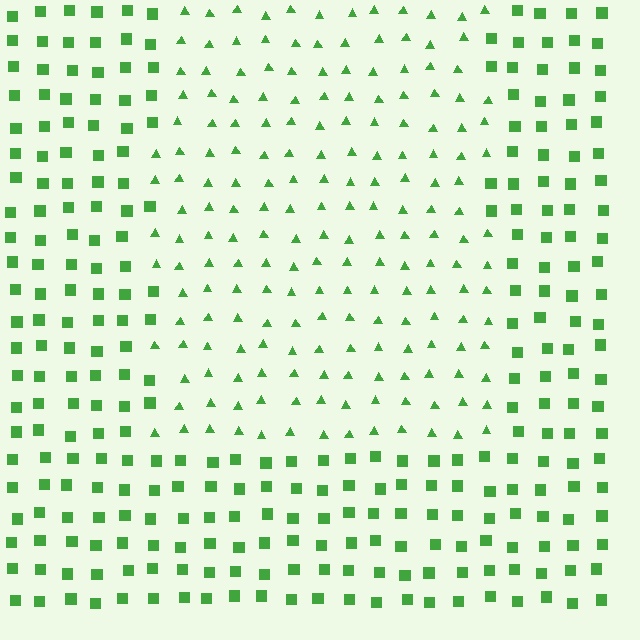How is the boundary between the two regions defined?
The boundary is defined by a change in element shape: triangles inside vs. squares outside. All elements share the same color and spacing.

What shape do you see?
I see a rectangle.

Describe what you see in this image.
The image is filled with small green elements arranged in a uniform grid. A rectangle-shaped region contains triangles, while the surrounding area contains squares. The boundary is defined purely by the change in element shape.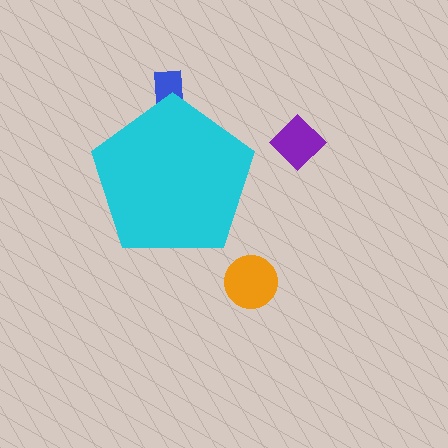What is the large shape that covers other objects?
A cyan pentagon.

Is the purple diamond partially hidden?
No, the purple diamond is fully visible.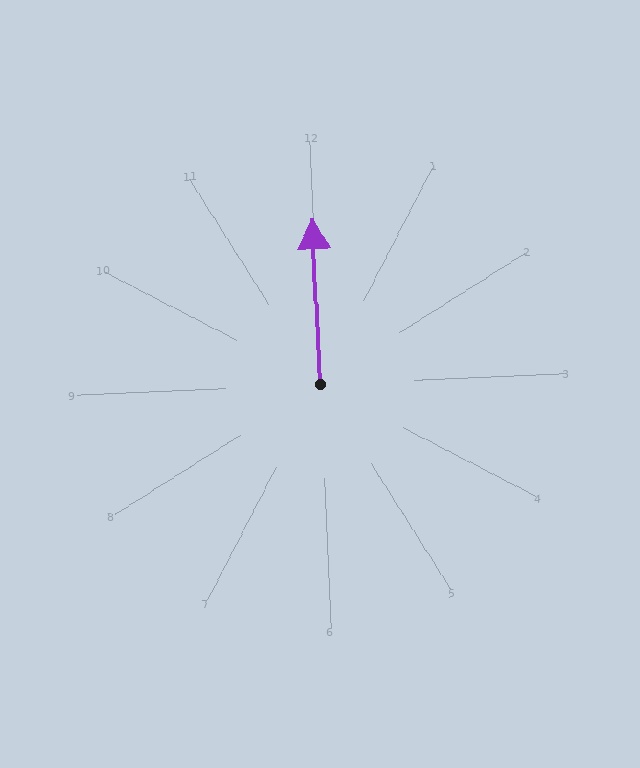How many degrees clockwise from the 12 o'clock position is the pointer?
Approximately 360 degrees.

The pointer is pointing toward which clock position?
Roughly 12 o'clock.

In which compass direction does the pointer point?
North.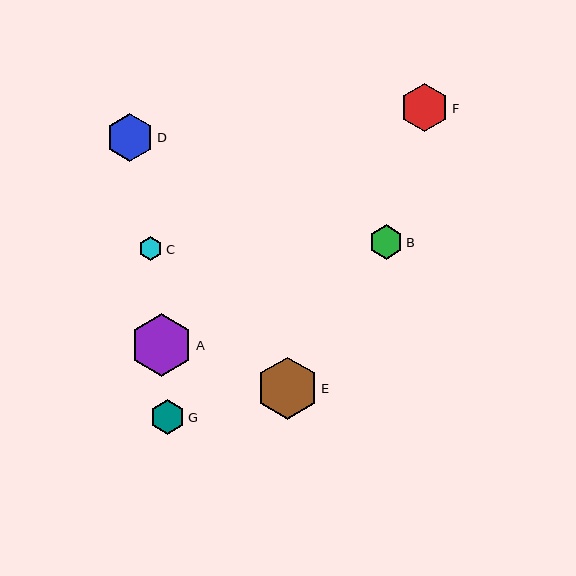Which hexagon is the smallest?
Hexagon C is the smallest with a size of approximately 24 pixels.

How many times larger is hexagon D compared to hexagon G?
Hexagon D is approximately 1.4 times the size of hexagon G.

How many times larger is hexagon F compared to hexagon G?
Hexagon F is approximately 1.4 times the size of hexagon G.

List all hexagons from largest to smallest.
From largest to smallest: A, E, F, D, G, B, C.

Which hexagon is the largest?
Hexagon A is the largest with a size of approximately 63 pixels.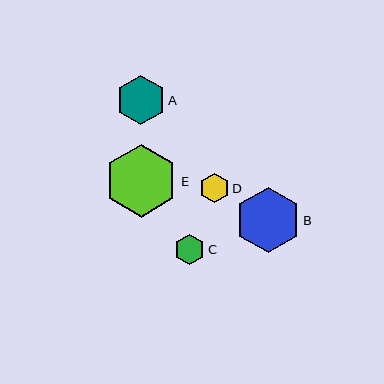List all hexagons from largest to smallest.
From largest to smallest: E, B, A, C, D.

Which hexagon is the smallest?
Hexagon D is the smallest with a size of approximately 29 pixels.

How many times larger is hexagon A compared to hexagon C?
Hexagon A is approximately 1.6 times the size of hexagon C.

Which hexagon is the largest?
Hexagon E is the largest with a size of approximately 73 pixels.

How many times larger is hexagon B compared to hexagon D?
Hexagon B is approximately 2.2 times the size of hexagon D.